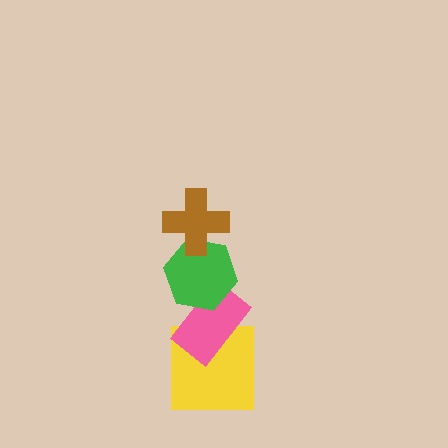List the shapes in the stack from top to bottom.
From top to bottom: the brown cross, the green hexagon, the pink rectangle, the yellow square.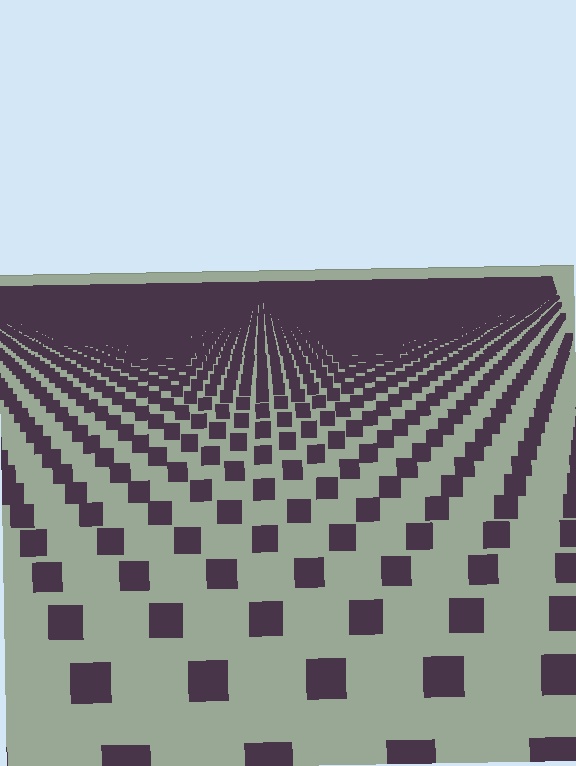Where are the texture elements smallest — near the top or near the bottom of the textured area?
Near the top.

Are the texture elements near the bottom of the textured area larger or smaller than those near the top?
Larger. Near the bottom, elements are closer to the viewer and appear at a bigger on-screen size.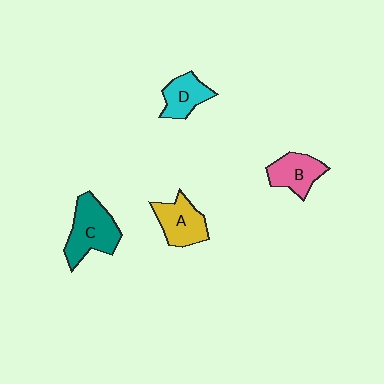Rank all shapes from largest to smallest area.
From largest to smallest: C (teal), A (yellow), B (pink), D (cyan).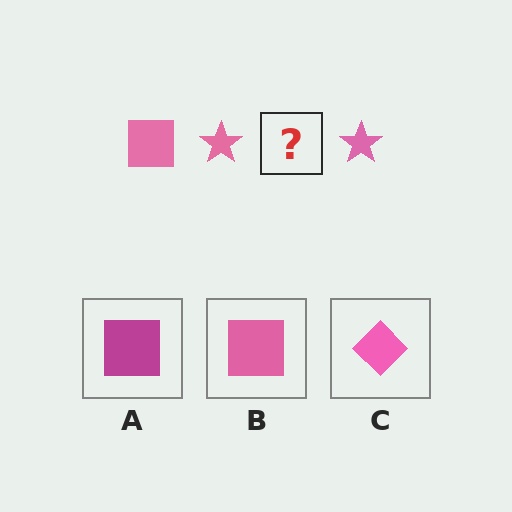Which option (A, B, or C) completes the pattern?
B.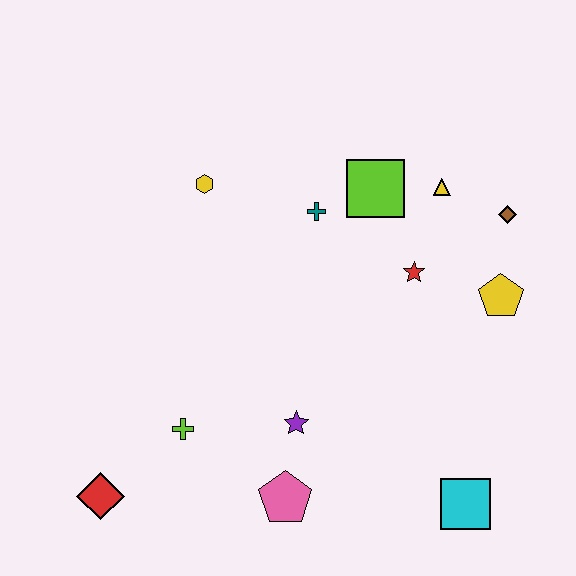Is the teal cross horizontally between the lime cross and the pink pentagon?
No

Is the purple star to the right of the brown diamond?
No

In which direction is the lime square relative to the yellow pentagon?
The lime square is to the left of the yellow pentagon.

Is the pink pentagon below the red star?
Yes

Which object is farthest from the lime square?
The red diamond is farthest from the lime square.